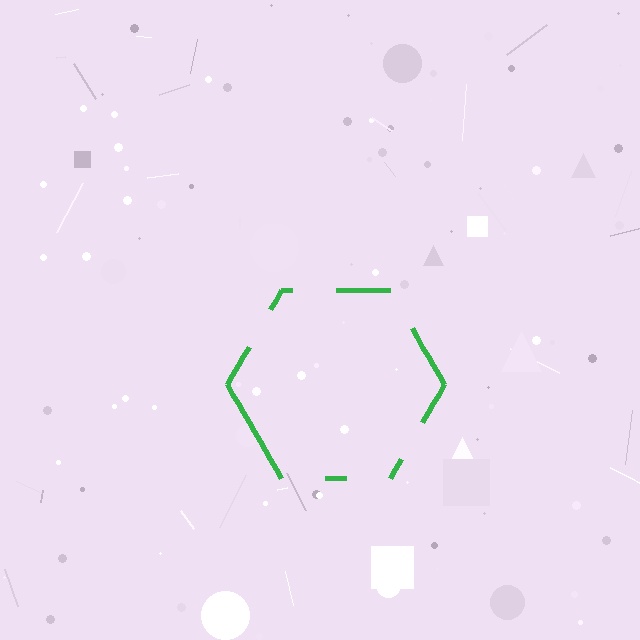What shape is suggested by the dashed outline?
The dashed outline suggests a hexagon.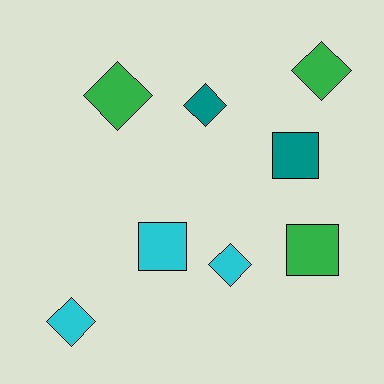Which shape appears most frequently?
Diamond, with 5 objects.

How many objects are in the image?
There are 8 objects.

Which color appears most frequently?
Green, with 3 objects.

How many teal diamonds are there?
There is 1 teal diamond.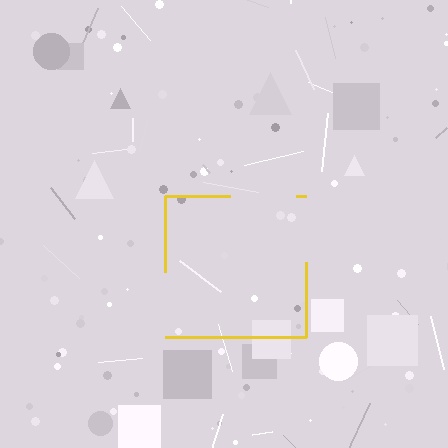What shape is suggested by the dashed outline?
The dashed outline suggests a square.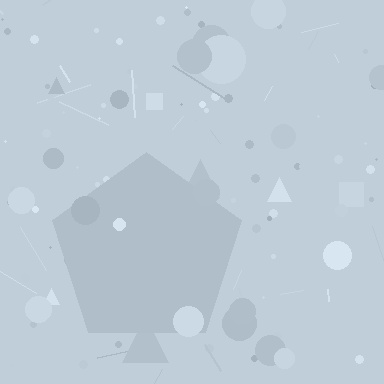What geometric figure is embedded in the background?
A pentagon is embedded in the background.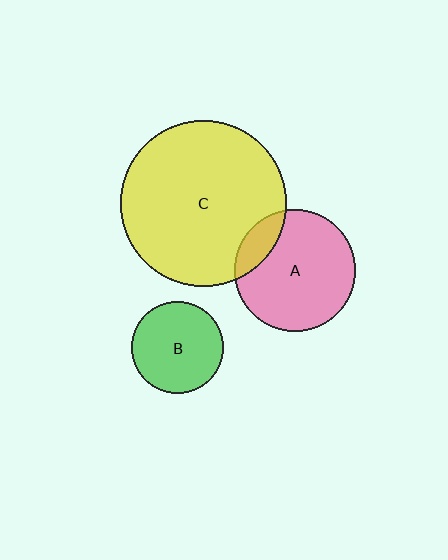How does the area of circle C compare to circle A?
Approximately 1.9 times.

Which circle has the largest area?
Circle C (yellow).